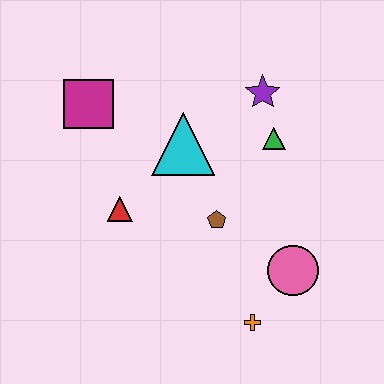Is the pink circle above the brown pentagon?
No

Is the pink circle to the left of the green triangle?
No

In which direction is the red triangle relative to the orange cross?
The red triangle is to the left of the orange cross.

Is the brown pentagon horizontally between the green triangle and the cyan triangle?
Yes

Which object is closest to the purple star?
The green triangle is closest to the purple star.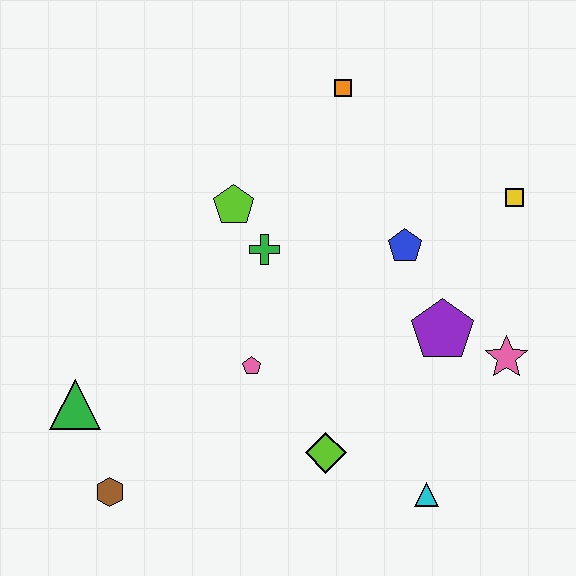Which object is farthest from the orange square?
The brown hexagon is farthest from the orange square.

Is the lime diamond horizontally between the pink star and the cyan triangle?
No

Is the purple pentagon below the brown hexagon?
No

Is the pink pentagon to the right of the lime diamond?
No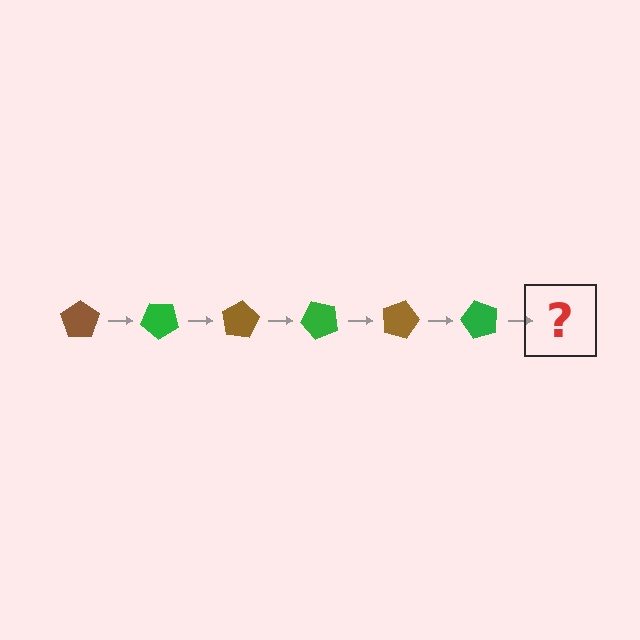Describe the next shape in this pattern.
It should be a brown pentagon, rotated 240 degrees from the start.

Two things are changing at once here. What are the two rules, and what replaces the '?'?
The two rules are that it rotates 40 degrees each step and the color cycles through brown and green. The '?' should be a brown pentagon, rotated 240 degrees from the start.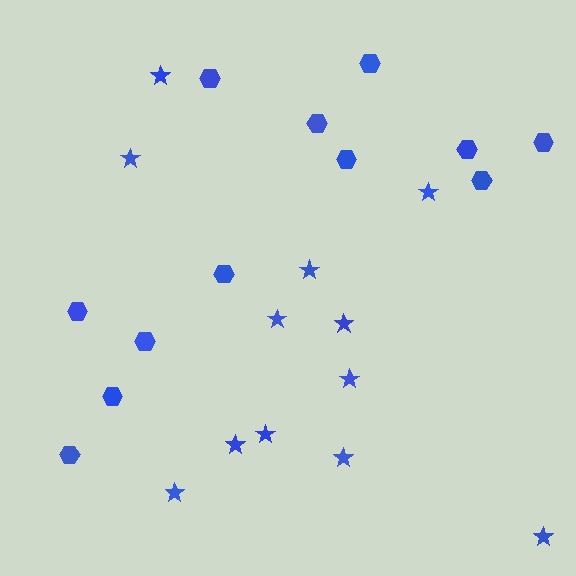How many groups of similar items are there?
There are 2 groups: one group of hexagons (12) and one group of stars (12).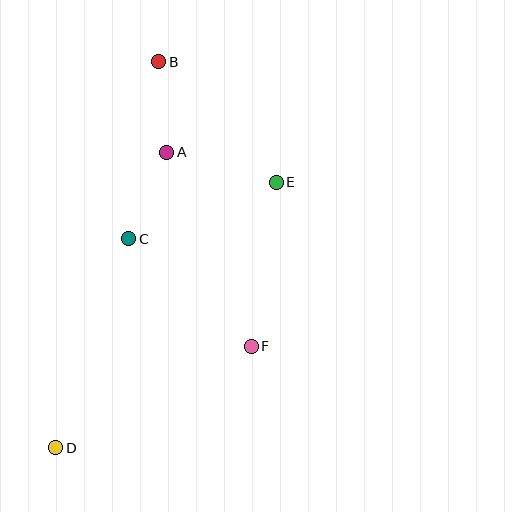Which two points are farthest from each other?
Points B and D are farthest from each other.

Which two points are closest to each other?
Points A and B are closest to each other.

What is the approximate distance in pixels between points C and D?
The distance between C and D is approximately 221 pixels.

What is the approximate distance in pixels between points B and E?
The distance between B and E is approximately 168 pixels.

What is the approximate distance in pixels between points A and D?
The distance between A and D is approximately 316 pixels.